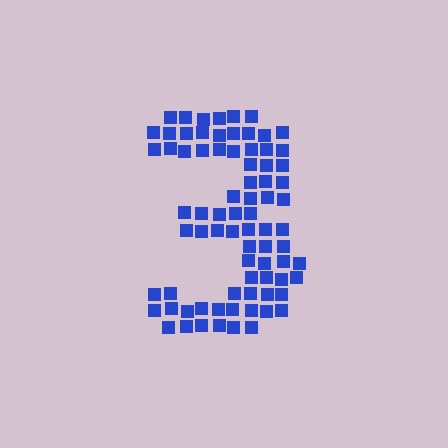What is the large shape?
The large shape is the digit 3.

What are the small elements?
The small elements are squares.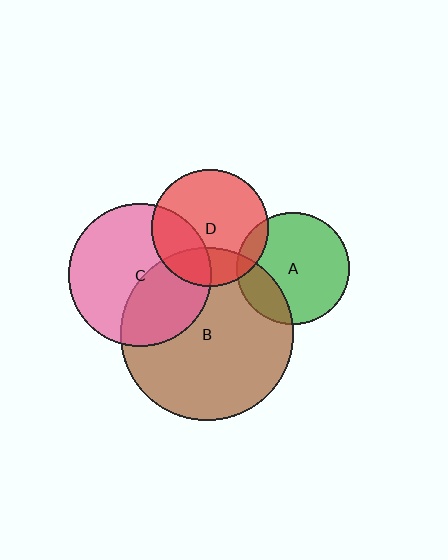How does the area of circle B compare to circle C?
Approximately 1.5 times.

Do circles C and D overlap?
Yes.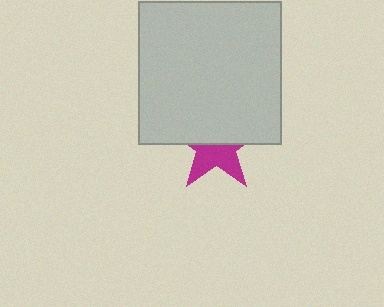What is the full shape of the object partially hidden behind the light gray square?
The partially hidden object is a magenta star.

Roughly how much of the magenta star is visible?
About half of it is visible (roughly 46%).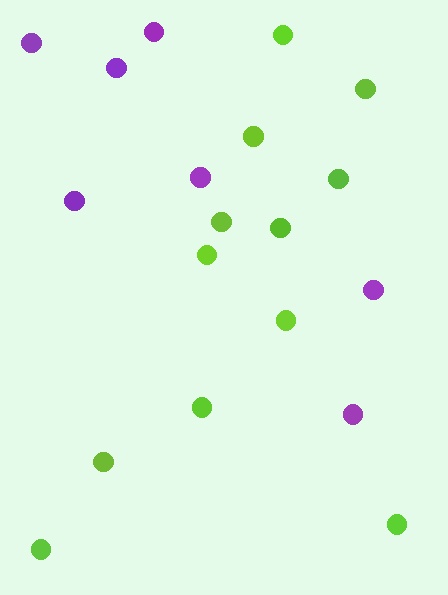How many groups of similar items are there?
There are 2 groups: one group of lime circles (12) and one group of purple circles (7).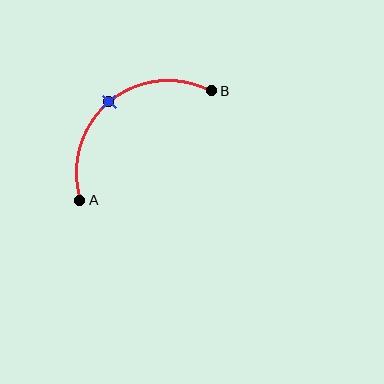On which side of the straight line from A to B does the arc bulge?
The arc bulges above and to the left of the straight line connecting A and B.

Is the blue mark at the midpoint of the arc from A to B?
Yes. The blue mark lies on the arc at equal arc-length from both A and B — it is the arc midpoint.